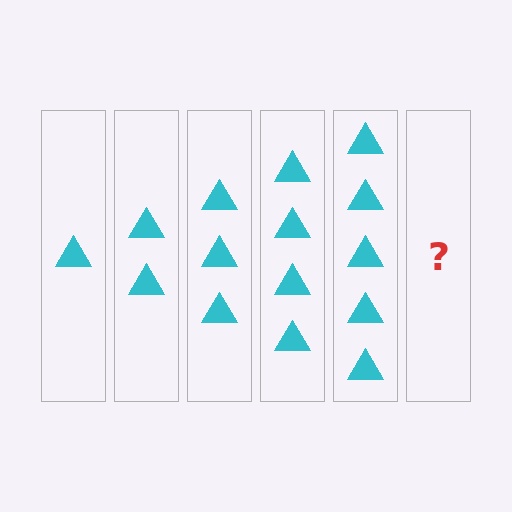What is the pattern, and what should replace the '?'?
The pattern is that each step adds one more triangle. The '?' should be 6 triangles.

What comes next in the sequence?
The next element should be 6 triangles.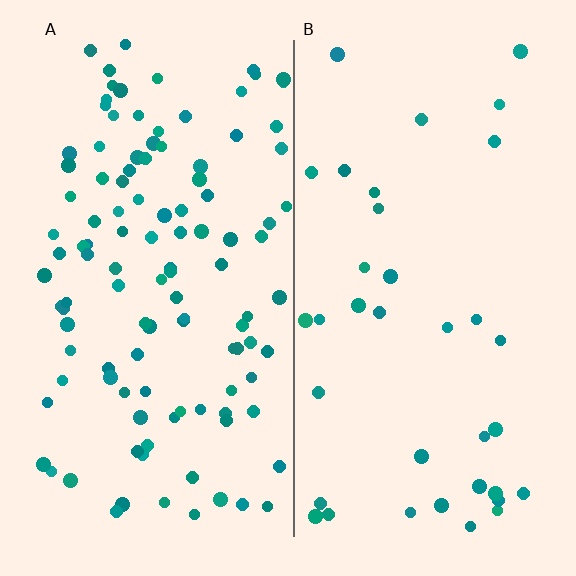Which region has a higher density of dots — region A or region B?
A (the left).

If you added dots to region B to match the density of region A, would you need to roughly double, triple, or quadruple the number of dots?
Approximately triple.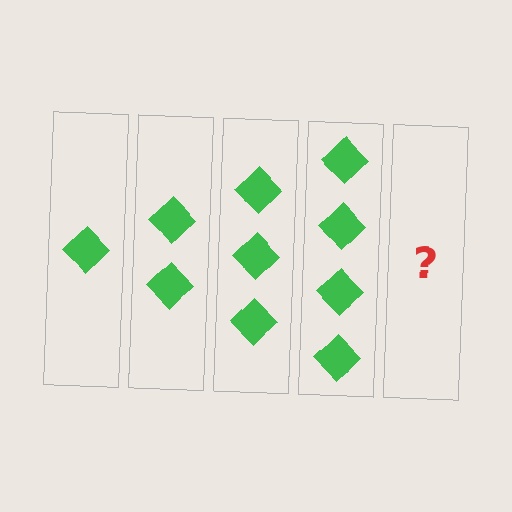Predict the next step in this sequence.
The next step is 5 diamonds.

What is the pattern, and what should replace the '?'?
The pattern is that each step adds one more diamond. The '?' should be 5 diamonds.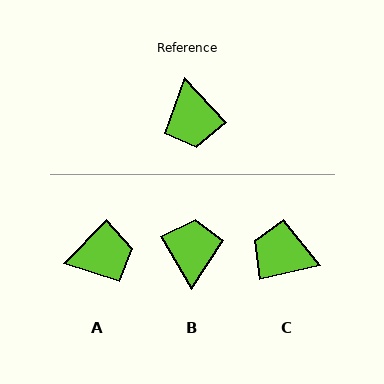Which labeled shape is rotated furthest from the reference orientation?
B, about 167 degrees away.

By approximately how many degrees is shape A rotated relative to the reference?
Approximately 93 degrees counter-clockwise.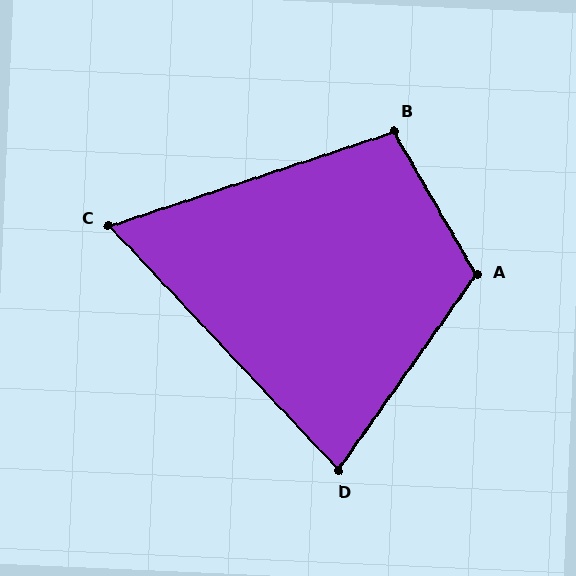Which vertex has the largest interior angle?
A, at approximately 115 degrees.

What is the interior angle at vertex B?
Approximately 102 degrees (obtuse).